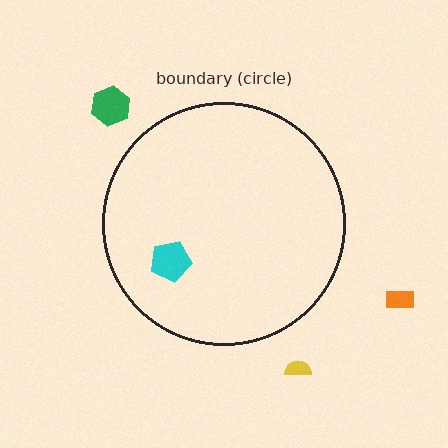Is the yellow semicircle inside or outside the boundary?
Outside.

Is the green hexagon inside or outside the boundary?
Outside.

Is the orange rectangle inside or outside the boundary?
Outside.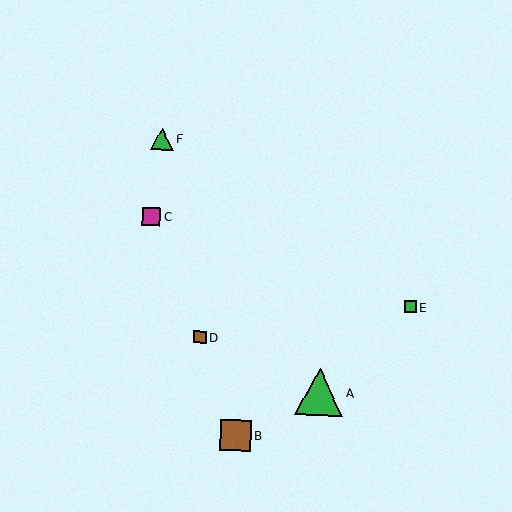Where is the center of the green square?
The center of the green square is at (410, 307).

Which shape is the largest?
The green triangle (labeled A) is the largest.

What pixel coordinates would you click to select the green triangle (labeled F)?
Click at (162, 139) to select the green triangle F.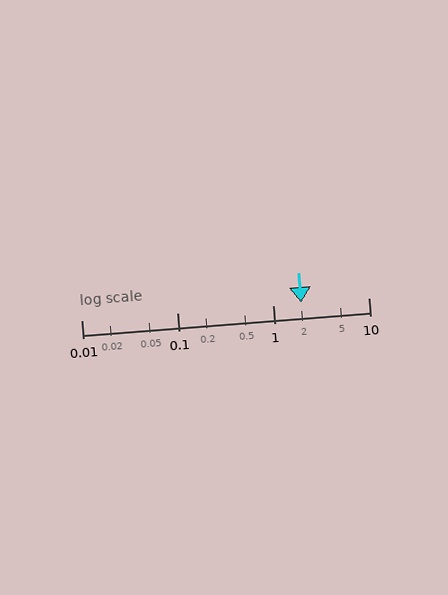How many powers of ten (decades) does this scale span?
The scale spans 3 decades, from 0.01 to 10.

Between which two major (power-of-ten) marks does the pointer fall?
The pointer is between 1 and 10.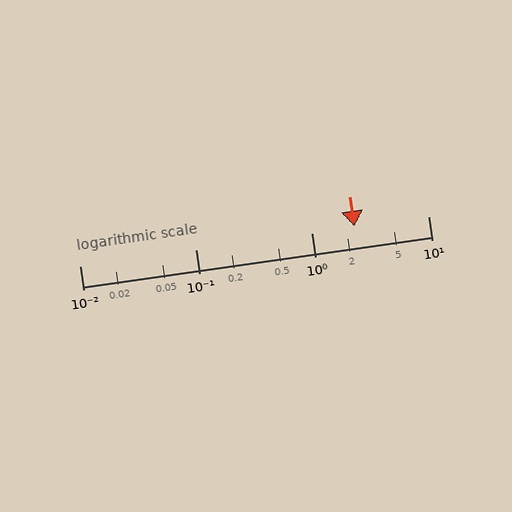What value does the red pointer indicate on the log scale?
The pointer indicates approximately 2.3.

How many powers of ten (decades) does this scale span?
The scale spans 3 decades, from 0.01 to 10.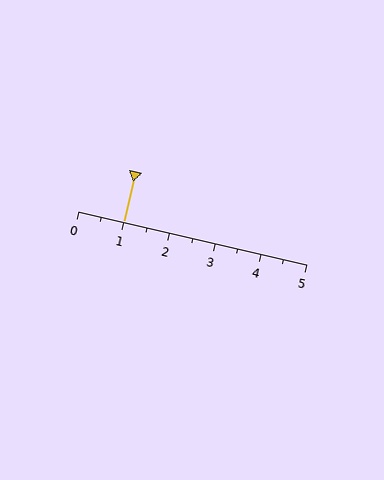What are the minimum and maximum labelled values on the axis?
The axis runs from 0 to 5.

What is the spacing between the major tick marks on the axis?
The major ticks are spaced 1 apart.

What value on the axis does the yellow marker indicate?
The marker indicates approximately 1.